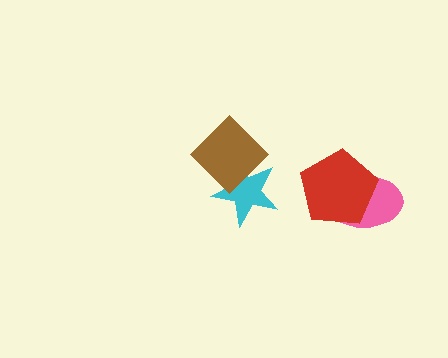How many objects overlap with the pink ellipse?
1 object overlaps with the pink ellipse.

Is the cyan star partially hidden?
Yes, it is partially covered by another shape.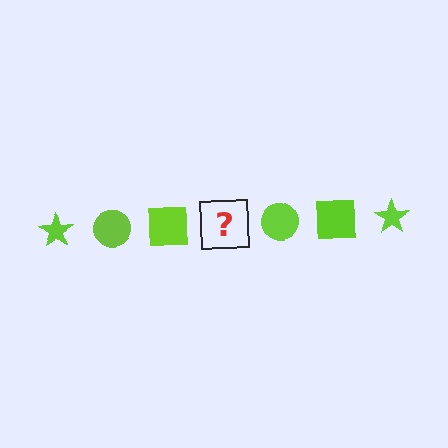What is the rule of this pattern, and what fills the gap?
The rule is that the pattern cycles through star, circle, square shapes in lime. The gap should be filled with a lime star.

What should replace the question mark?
The question mark should be replaced with a lime star.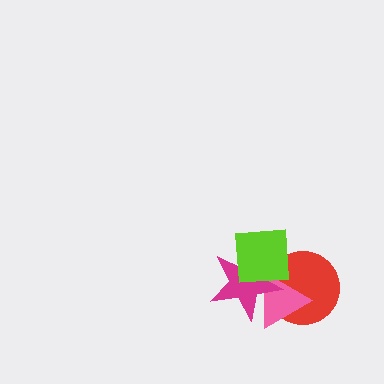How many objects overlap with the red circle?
3 objects overlap with the red circle.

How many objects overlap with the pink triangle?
3 objects overlap with the pink triangle.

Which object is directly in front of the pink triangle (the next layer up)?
The magenta star is directly in front of the pink triangle.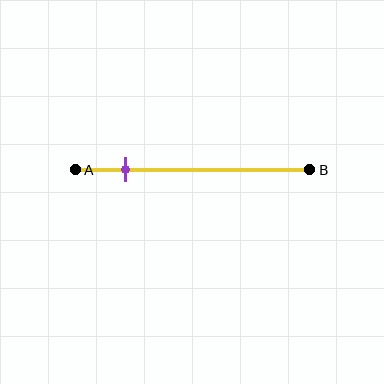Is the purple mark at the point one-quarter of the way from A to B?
No, the mark is at about 20% from A, not at the 25% one-quarter point.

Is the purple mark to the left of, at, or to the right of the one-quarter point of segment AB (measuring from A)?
The purple mark is to the left of the one-quarter point of segment AB.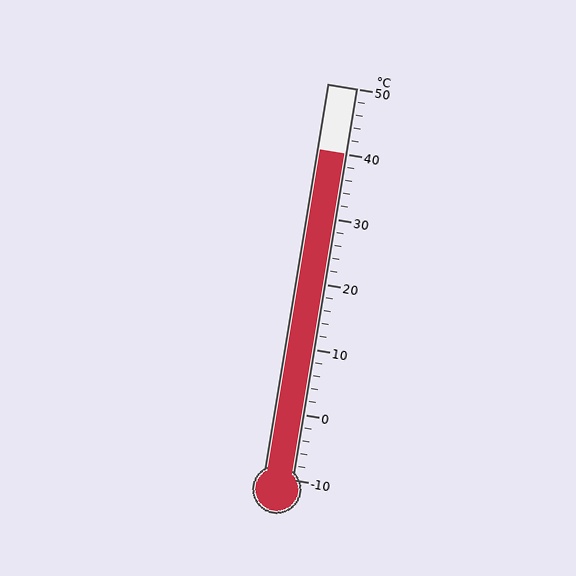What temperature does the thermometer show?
The thermometer shows approximately 40°C.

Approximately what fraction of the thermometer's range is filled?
The thermometer is filled to approximately 85% of its range.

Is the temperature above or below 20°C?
The temperature is above 20°C.